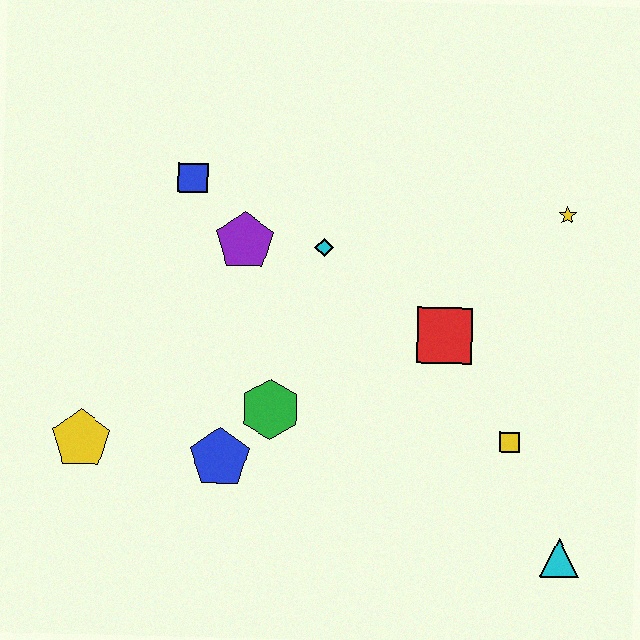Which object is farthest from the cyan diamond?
The cyan triangle is farthest from the cyan diamond.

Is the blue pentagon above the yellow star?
No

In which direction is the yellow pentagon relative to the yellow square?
The yellow pentagon is to the left of the yellow square.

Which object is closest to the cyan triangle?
The yellow square is closest to the cyan triangle.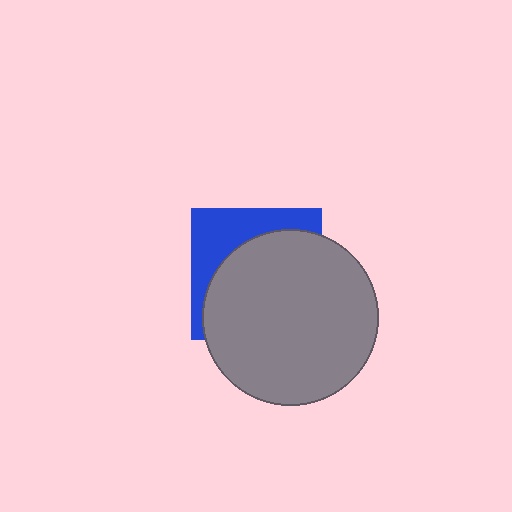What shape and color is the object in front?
The object in front is a gray circle.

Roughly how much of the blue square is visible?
A small part of it is visible (roughly 33%).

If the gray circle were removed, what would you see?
You would see the complete blue square.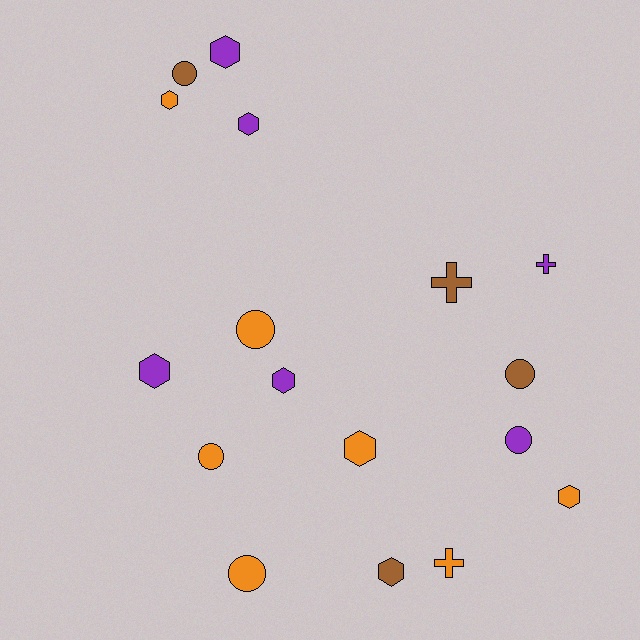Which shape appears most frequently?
Hexagon, with 8 objects.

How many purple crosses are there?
There is 1 purple cross.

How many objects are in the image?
There are 17 objects.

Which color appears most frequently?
Orange, with 7 objects.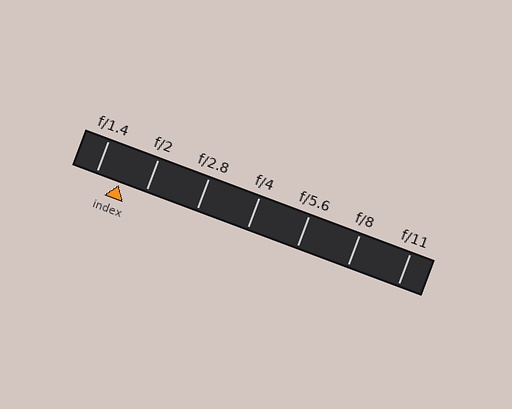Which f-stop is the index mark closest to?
The index mark is closest to f/1.4.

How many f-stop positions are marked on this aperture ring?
There are 7 f-stop positions marked.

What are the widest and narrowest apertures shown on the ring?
The widest aperture shown is f/1.4 and the narrowest is f/11.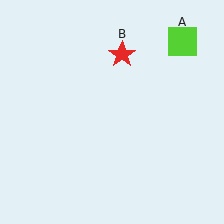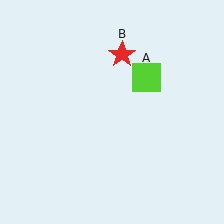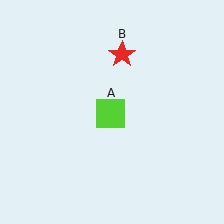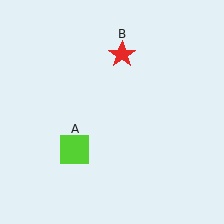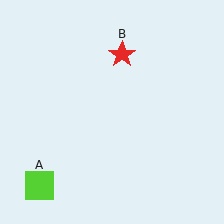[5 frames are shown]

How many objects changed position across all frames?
1 object changed position: lime square (object A).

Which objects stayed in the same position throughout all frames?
Red star (object B) remained stationary.